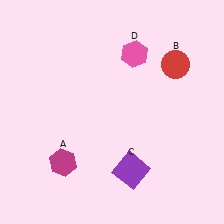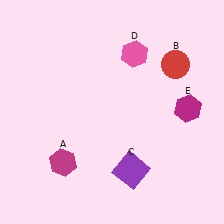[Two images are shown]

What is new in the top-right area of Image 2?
A magenta hexagon (E) was added in the top-right area of Image 2.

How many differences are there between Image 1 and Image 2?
There is 1 difference between the two images.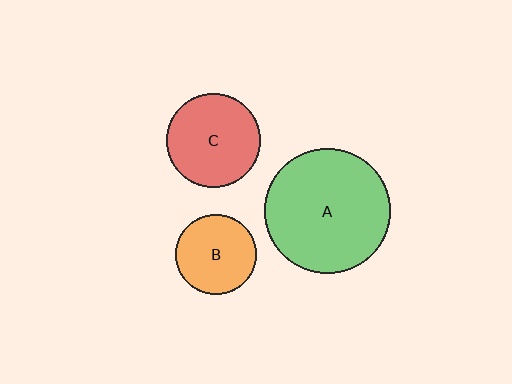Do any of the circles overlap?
No, none of the circles overlap.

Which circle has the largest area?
Circle A (green).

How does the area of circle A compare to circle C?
Approximately 1.8 times.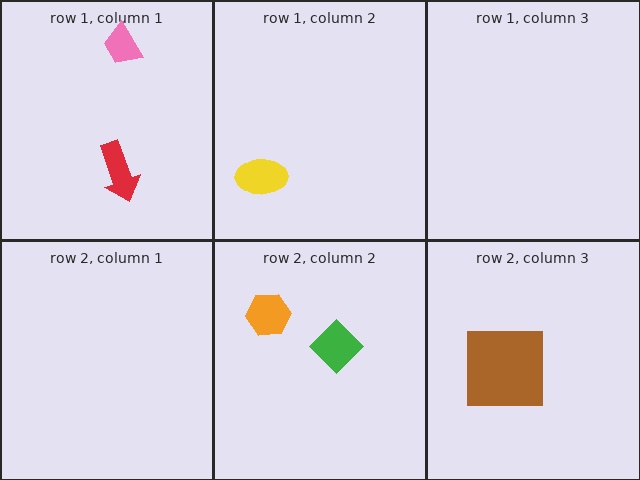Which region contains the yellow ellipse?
The row 1, column 2 region.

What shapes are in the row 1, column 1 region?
The red arrow, the pink trapezoid.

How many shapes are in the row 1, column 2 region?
1.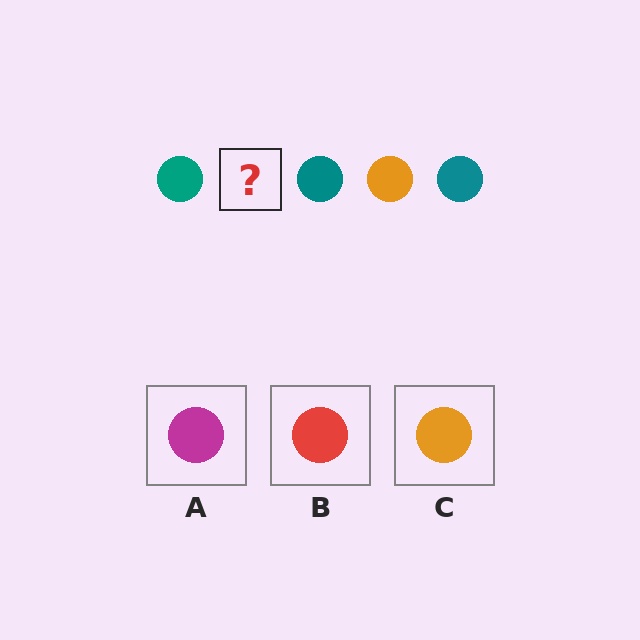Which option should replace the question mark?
Option C.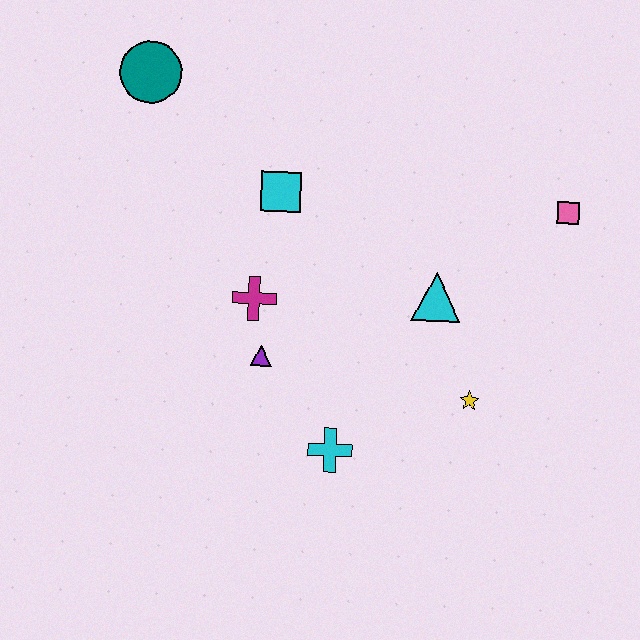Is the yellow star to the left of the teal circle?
No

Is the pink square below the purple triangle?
No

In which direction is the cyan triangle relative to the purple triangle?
The cyan triangle is to the right of the purple triangle.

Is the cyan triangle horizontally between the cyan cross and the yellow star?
Yes